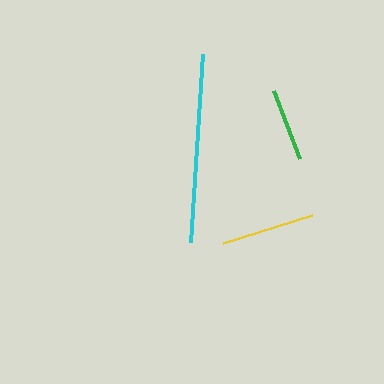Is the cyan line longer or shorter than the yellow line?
The cyan line is longer than the yellow line.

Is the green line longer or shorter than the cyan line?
The cyan line is longer than the green line.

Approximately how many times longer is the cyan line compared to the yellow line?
The cyan line is approximately 2.0 times the length of the yellow line.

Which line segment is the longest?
The cyan line is the longest at approximately 188 pixels.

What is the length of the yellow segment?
The yellow segment is approximately 93 pixels long.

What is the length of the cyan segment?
The cyan segment is approximately 188 pixels long.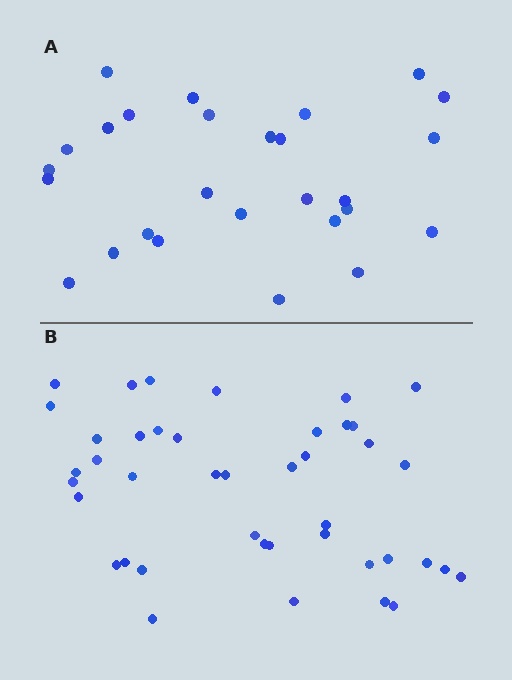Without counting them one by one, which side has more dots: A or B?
Region B (the bottom region) has more dots.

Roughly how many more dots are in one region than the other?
Region B has approximately 15 more dots than region A.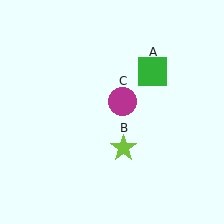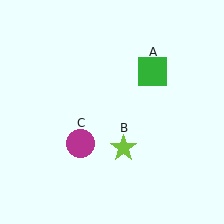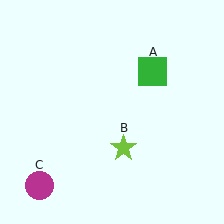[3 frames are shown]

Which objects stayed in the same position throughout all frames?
Green square (object A) and lime star (object B) remained stationary.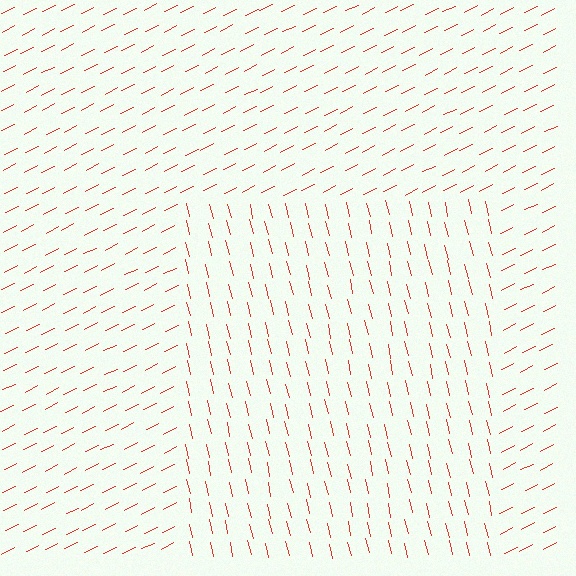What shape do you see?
I see a rectangle.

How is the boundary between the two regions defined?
The boundary is defined purely by a change in line orientation (approximately 77 degrees difference). All lines are the same color and thickness.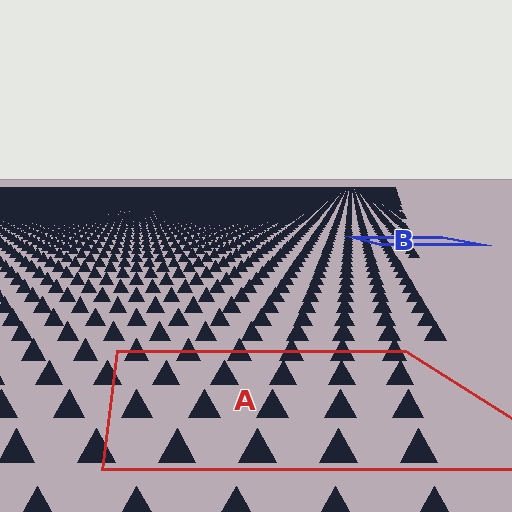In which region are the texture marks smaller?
The texture marks are smaller in region B, because it is farther away.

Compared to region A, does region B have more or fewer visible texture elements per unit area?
Region B has more texture elements per unit area — they are packed more densely because it is farther away.